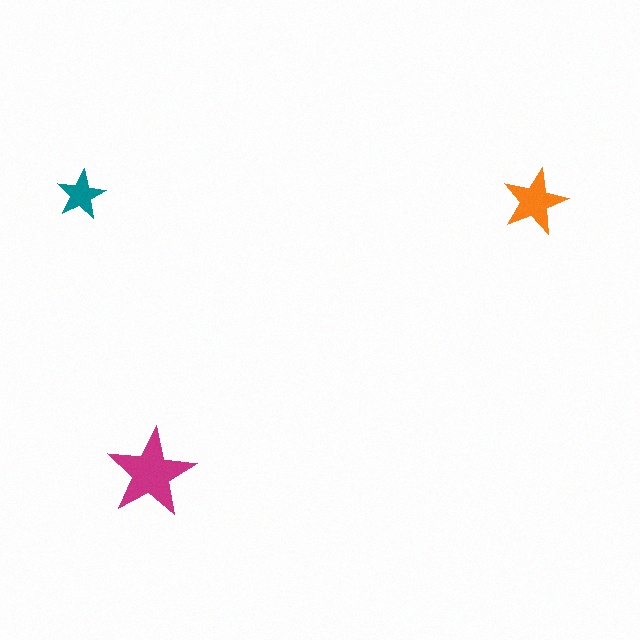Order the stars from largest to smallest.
the magenta one, the orange one, the teal one.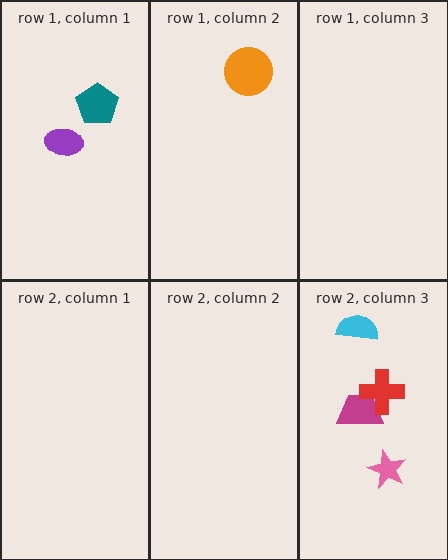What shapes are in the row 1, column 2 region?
The orange circle.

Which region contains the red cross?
The row 2, column 3 region.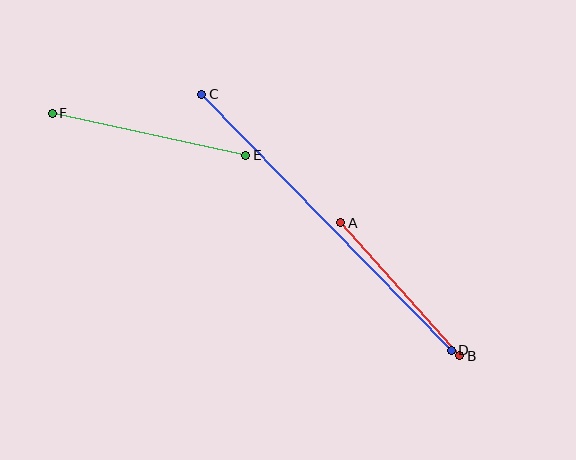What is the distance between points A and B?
The distance is approximately 178 pixels.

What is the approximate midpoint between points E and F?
The midpoint is at approximately (149, 134) pixels.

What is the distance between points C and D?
The distance is approximately 358 pixels.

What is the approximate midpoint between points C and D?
The midpoint is at approximately (327, 222) pixels.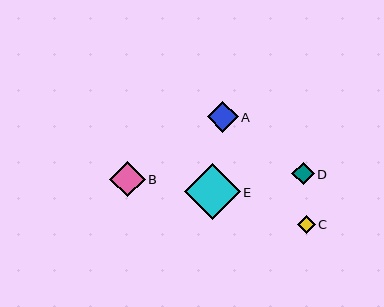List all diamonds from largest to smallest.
From largest to smallest: E, B, A, D, C.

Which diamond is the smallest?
Diamond C is the smallest with a size of approximately 18 pixels.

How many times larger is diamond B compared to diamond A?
Diamond B is approximately 1.2 times the size of diamond A.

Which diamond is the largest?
Diamond E is the largest with a size of approximately 56 pixels.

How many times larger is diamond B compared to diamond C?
Diamond B is approximately 2.0 times the size of diamond C.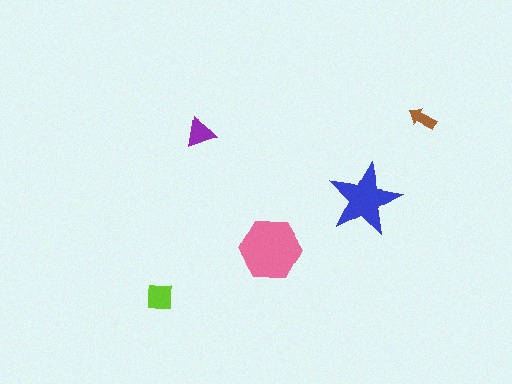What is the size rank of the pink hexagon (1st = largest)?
1st.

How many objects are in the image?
There are 5 objects in the image.